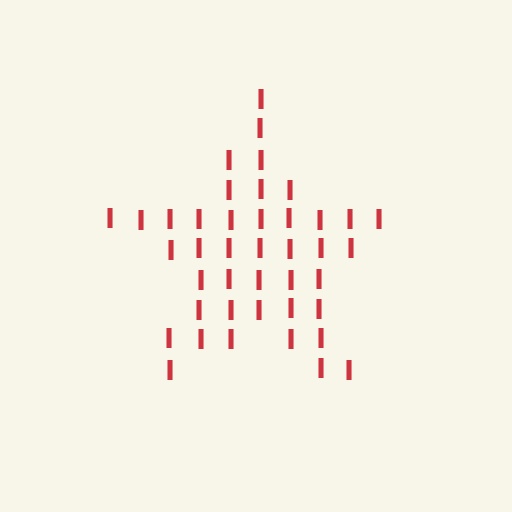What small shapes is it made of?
It is made of small letter I's.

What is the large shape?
The large shape is a star.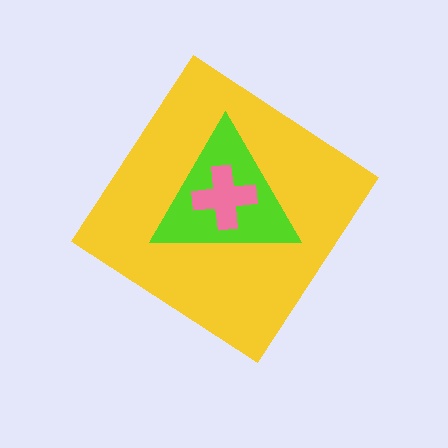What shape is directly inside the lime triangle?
The pink cross.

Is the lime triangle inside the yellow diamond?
Yes.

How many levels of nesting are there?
3.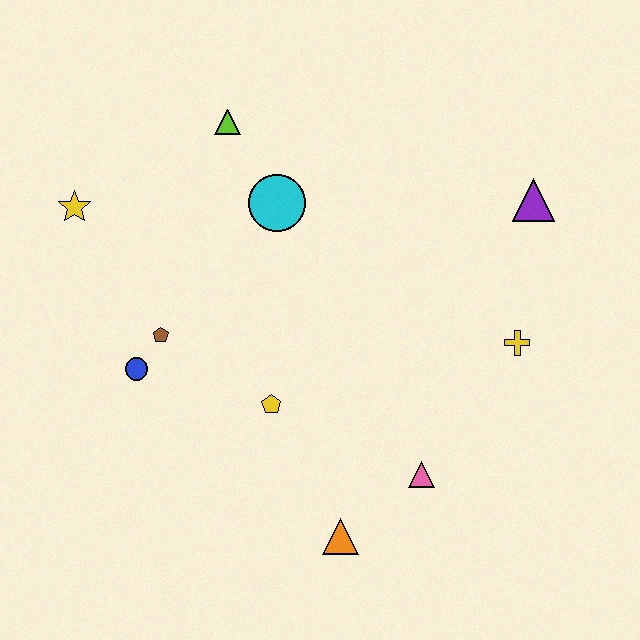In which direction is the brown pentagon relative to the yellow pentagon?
The brown pentagon is to the left of the yellow pentagon.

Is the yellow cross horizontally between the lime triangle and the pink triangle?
No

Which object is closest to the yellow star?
The brown pentagon is closest to the yellow star.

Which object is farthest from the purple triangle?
The yellow star is farthest from the purple triangle.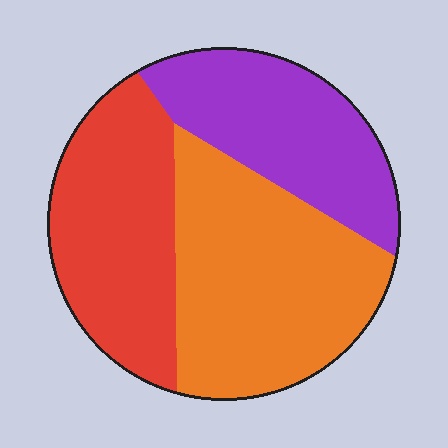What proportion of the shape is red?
Red takes up about one third (1/3) of the shape.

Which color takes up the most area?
Orange, at roughly 40%.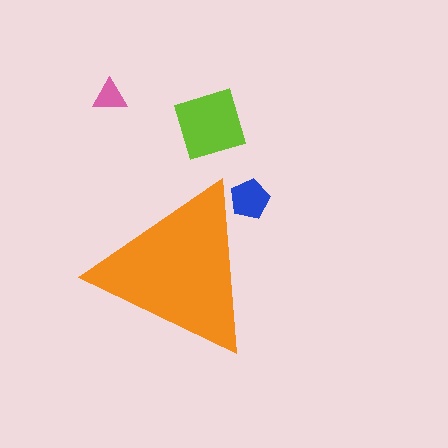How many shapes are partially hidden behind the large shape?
1 shape is partially hidden.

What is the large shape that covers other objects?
An orange triangle.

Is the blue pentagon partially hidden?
Yes, the blue pentagon is partially hidden behind the orange triangle.